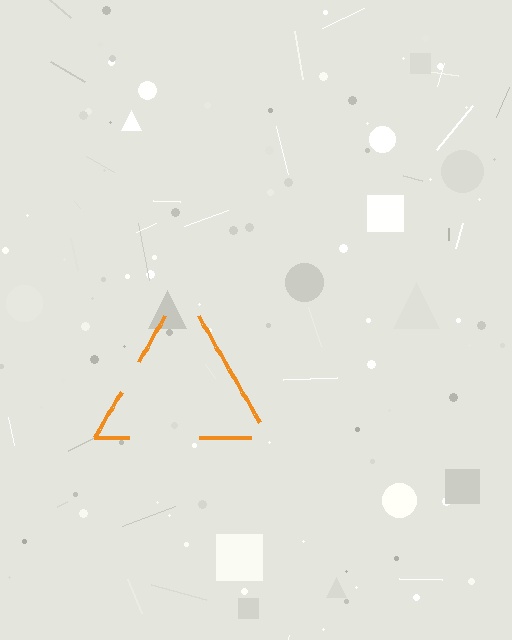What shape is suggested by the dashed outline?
The dashed outline suggests a triangle.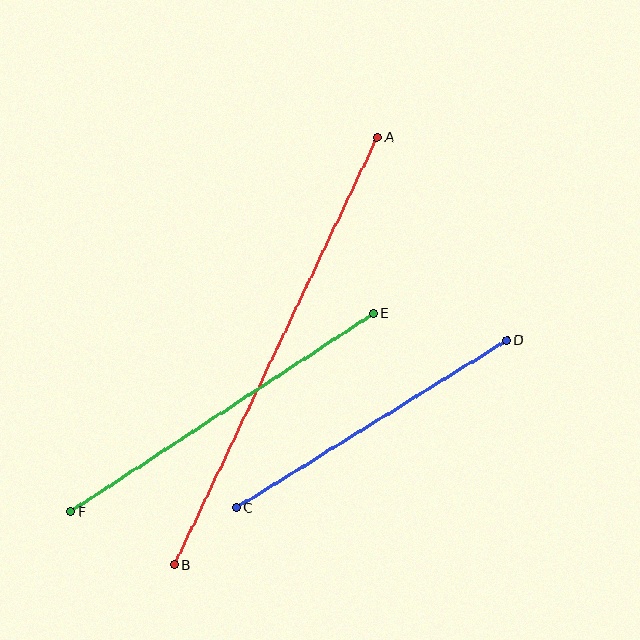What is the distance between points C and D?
The distance is approximately 318 pixels.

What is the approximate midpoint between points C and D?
The midpoint is at approximately (372, 424) pixels.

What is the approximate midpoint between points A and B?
The midpoint is at approximately (276, 351) pixels.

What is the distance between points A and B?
The distance is approximately 473 pixels.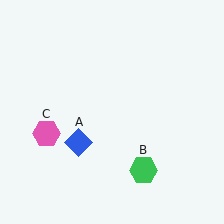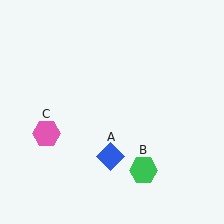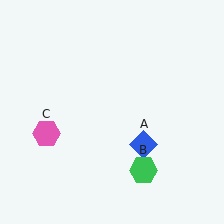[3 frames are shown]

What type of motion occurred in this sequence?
The blue diamond (object A) rotated counterclockwise around the center of the scene.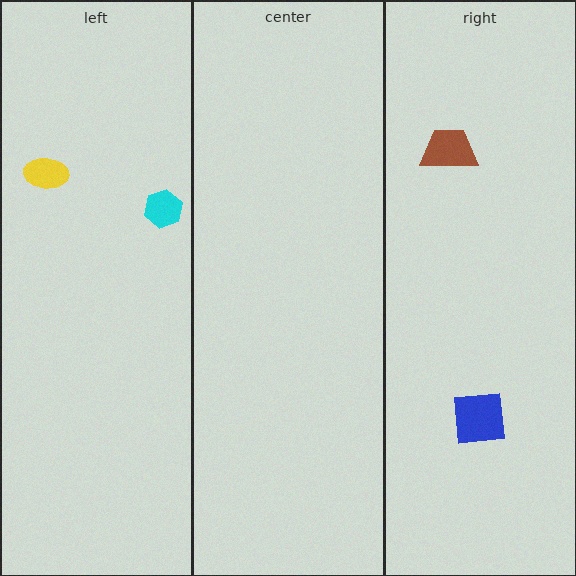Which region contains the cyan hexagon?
The left region.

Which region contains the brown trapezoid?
The right region.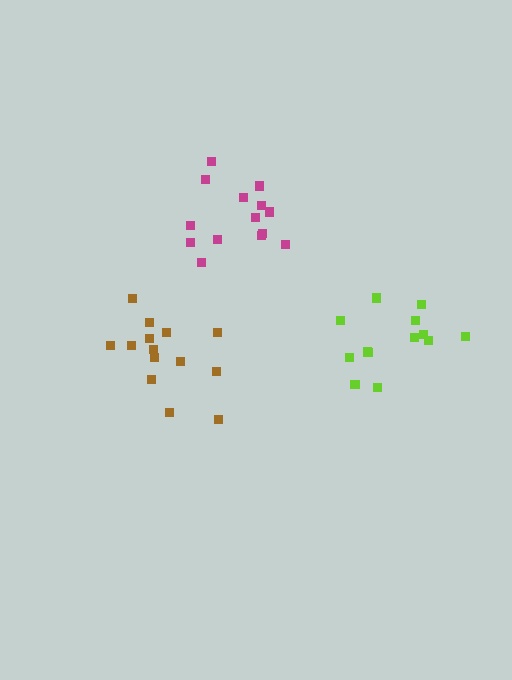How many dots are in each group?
Group 1: 13 dots, Group 2: 14 dots, Group 3: 14 dots (41 total).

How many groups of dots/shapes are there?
There are 3 groups.